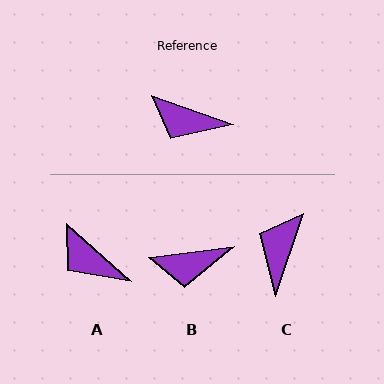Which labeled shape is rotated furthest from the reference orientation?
C, about 89 degrees away.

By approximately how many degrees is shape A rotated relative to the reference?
Approximately 22 degrees clockwise.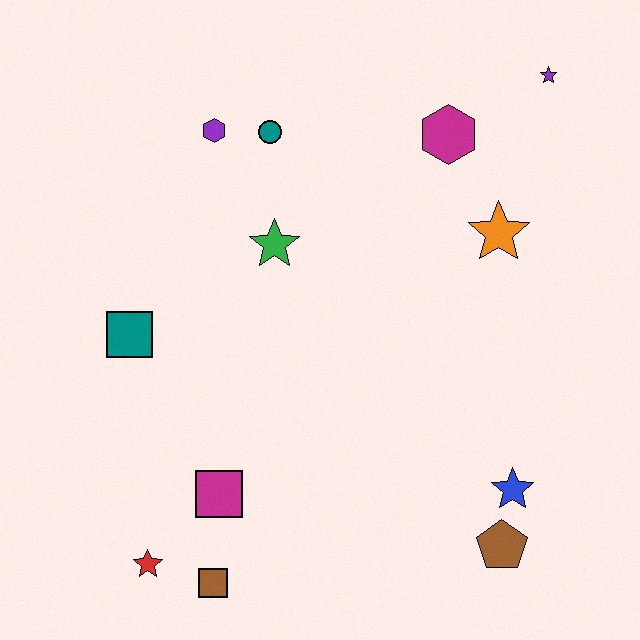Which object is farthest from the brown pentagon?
The purple hexagon is farthest from the brown pentagon.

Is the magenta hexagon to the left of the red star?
No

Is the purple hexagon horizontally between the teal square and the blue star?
Yes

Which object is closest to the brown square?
The red star is closest to the brown square.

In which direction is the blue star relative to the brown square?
The blue star is to the right of the brown square.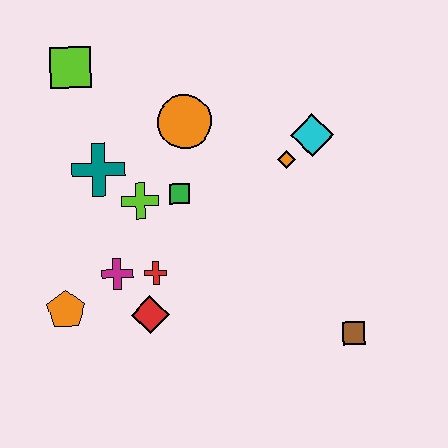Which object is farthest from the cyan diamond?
The orange pentagon is farthest from the cyan diamond.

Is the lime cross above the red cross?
Yes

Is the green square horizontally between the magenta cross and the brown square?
Yes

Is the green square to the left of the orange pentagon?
No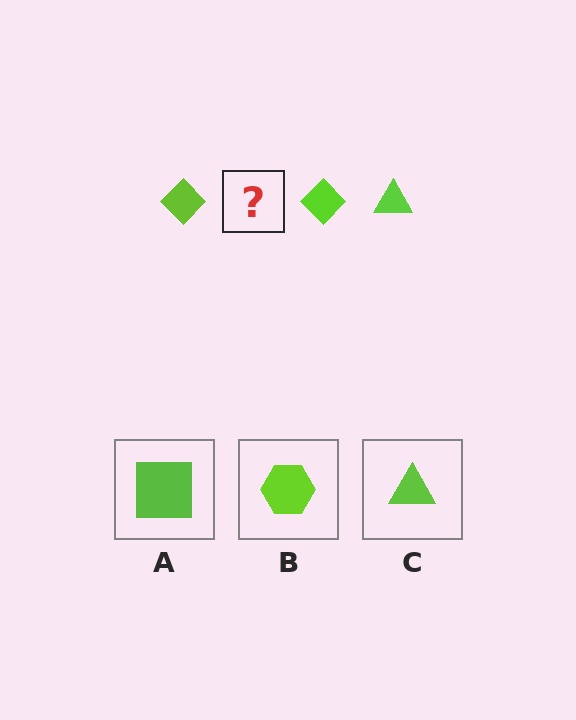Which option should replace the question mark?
Option C.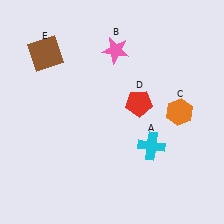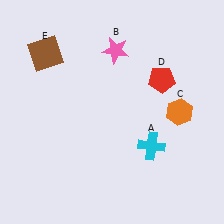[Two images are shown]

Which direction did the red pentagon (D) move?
The red pentagon (D) moved up.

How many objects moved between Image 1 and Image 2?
1 object moved between the two images.